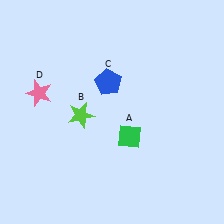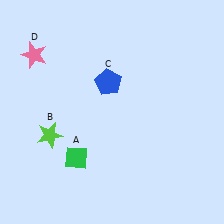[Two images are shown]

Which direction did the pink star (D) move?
The pink star (D) moved up.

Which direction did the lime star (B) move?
The lime star (B) moved left.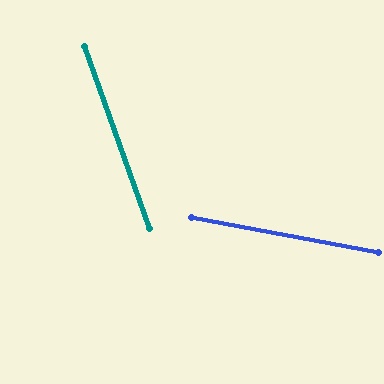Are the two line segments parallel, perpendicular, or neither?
Neither parallel nor perpendicular — they differ by about 60°.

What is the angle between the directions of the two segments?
Approximately 60 degrees.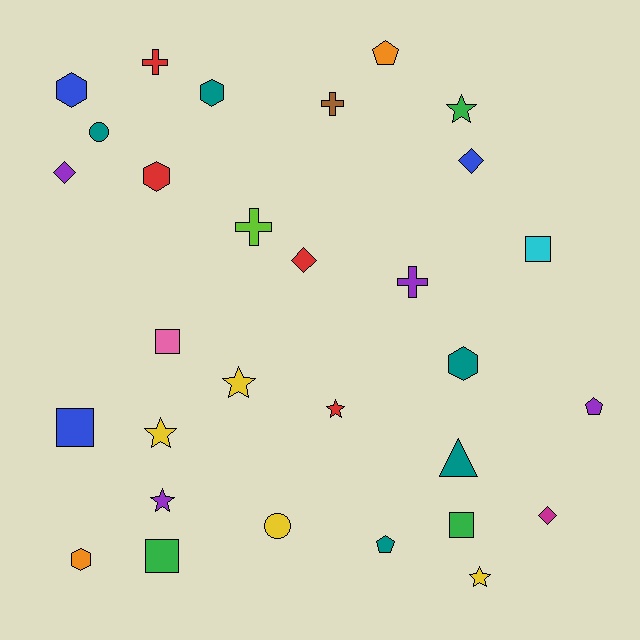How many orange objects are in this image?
There are 2 orange objects.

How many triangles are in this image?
There is 1 triangle.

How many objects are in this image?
There are 30 objects.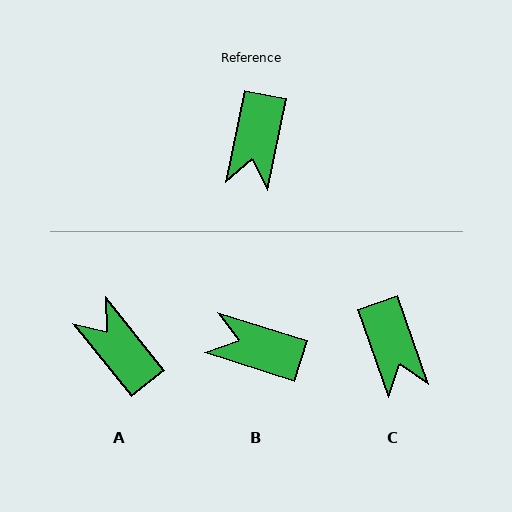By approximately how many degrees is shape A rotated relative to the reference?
Approximately 130 degrees clockwise.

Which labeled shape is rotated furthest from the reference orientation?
A, about 130 degrees away.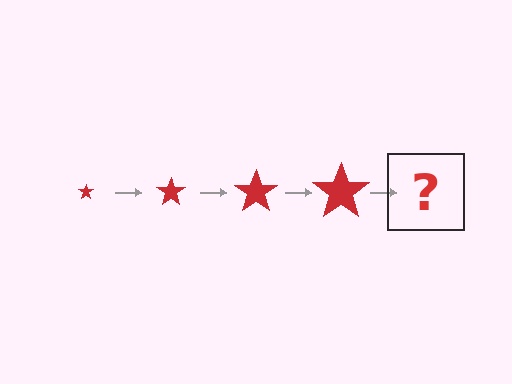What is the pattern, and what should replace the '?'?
The pattern is that the star gets progressively larger each step. The '?' should be a red star, larger than the previous one.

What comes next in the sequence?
The next element should be a red star, larger than the previous one.